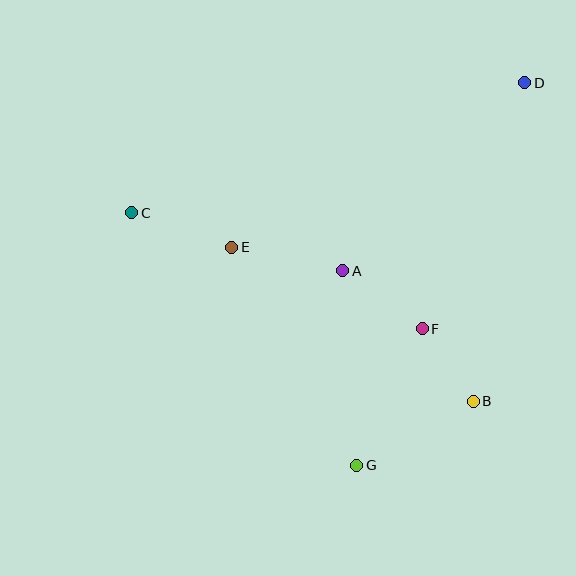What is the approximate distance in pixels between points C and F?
The distance between C and F is approximately 313 pixels.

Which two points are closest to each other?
Points B and F are closest to each other.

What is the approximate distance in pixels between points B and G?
The distance between B and G is approximately 133 pixels.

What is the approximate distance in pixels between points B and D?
The distance between B and D is approximately 323 pixels.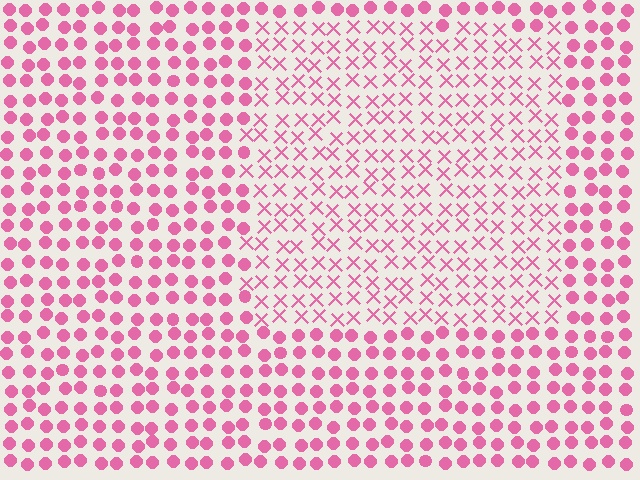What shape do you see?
I see a rectangle.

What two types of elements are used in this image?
The image uses X marks inside the rectangle region and circles outside it.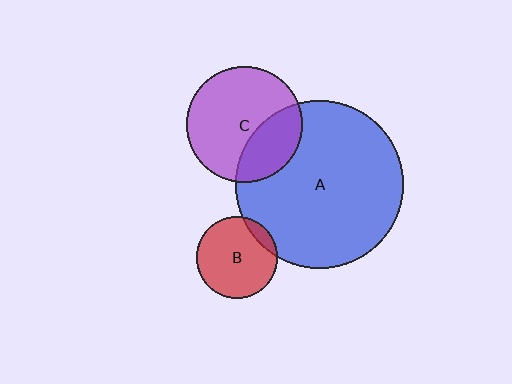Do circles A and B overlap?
Yes.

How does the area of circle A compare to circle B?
Approximately 4.3 times.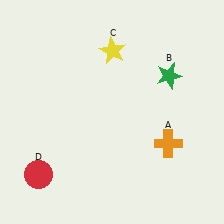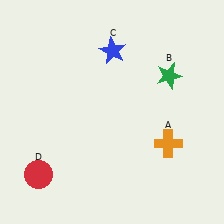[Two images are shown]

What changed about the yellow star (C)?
In Image 1, C is yellow. In Image 2, it changed to blue.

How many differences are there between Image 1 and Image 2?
There is 1 difference between the two images.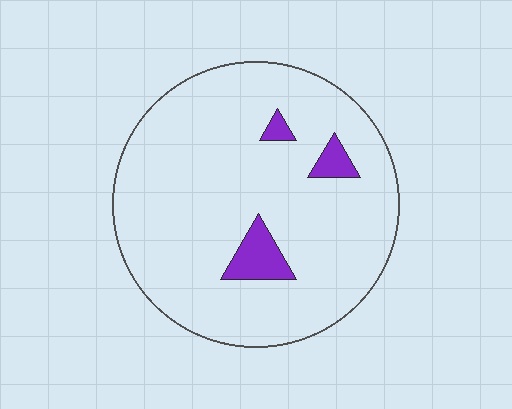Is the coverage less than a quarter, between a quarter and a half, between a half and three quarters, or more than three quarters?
Less than a quarter.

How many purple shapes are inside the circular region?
3.